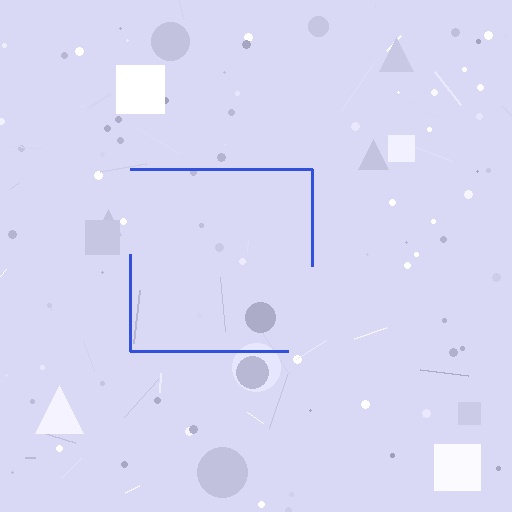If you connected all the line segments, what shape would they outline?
They would outline a square.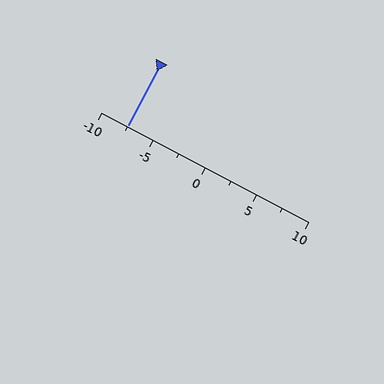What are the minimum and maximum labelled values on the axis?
The axis runs from -10 to 10.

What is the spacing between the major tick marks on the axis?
The major ticks are spaced 5 apart.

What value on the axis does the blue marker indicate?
The marker indicates approximately -7.5.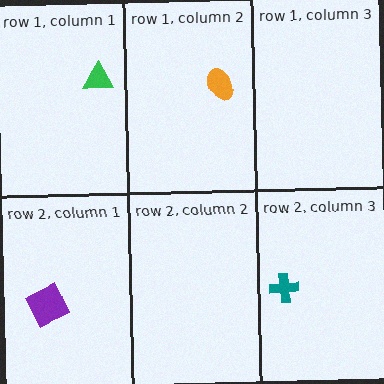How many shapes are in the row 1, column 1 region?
1.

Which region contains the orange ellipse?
The row 1, column 2 region.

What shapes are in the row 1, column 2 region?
The orange ellipse.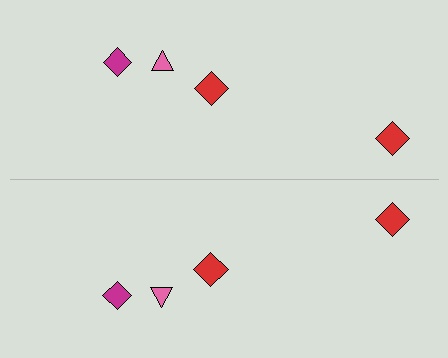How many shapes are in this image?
There are 8 shapes in this image.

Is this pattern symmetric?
Yes, this pattern has bilateral (reflection) symmetry.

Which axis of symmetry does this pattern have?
The pattern has a horizontal axis of symmetry running through the center of the image.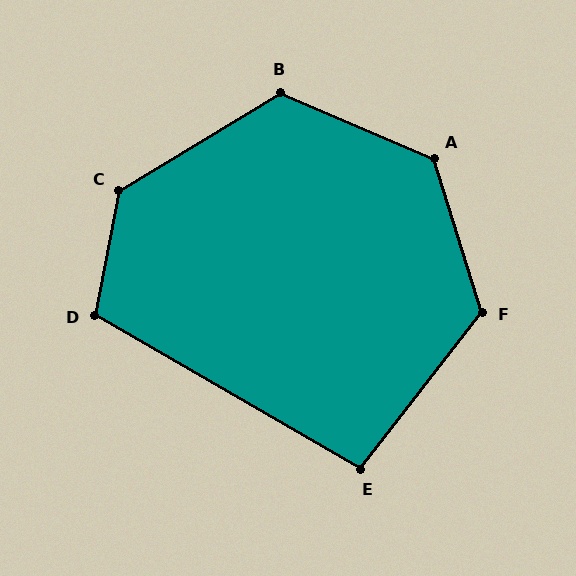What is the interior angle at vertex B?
Approximately 126 degrees (obtuse).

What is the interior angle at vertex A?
Approximately 130 degrees (obtuse).